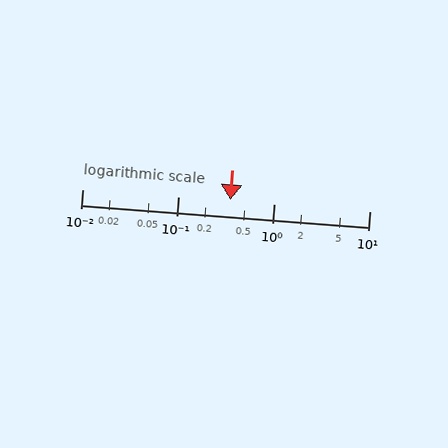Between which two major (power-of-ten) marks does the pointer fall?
The pointer is between 0.1 and 1.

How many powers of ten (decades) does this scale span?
The scale spans 3 decades, from 0.01 to 10.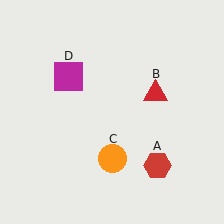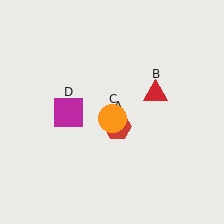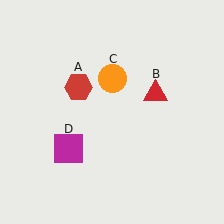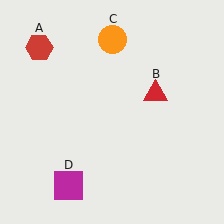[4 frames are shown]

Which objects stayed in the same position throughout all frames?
Red triangle (object B) remained stationary.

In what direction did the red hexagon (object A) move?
The red hexagon (object A) moved up and to the left.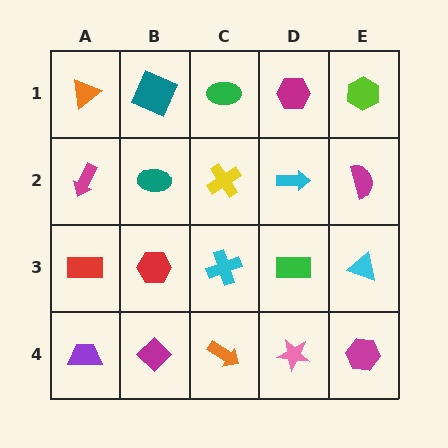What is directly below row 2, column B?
A red hexagon.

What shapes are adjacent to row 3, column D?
A cyan arrow (row 2, column D), a pink star (row 4, column D), a cyan cross (row 3, column C), a cyan triangle (row 3, column E).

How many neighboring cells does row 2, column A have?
3.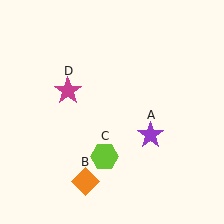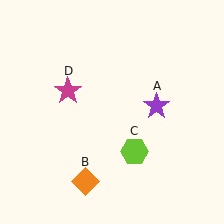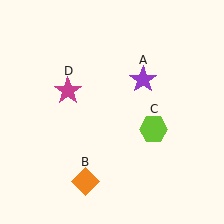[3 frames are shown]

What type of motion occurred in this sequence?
The purple star (object A), lime hexagon (object C) rotated counterclockwise around the center of the scene.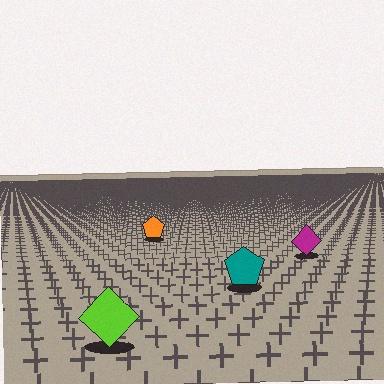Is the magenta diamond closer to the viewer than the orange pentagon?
Yes. The magenta diamond is closer — you can tell from the texture gradient: the ground texture is coarser near it.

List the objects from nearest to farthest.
From nearest to farthest: the lime diamond, the teal pentagon, the magenta diamond, the orange pentagon.